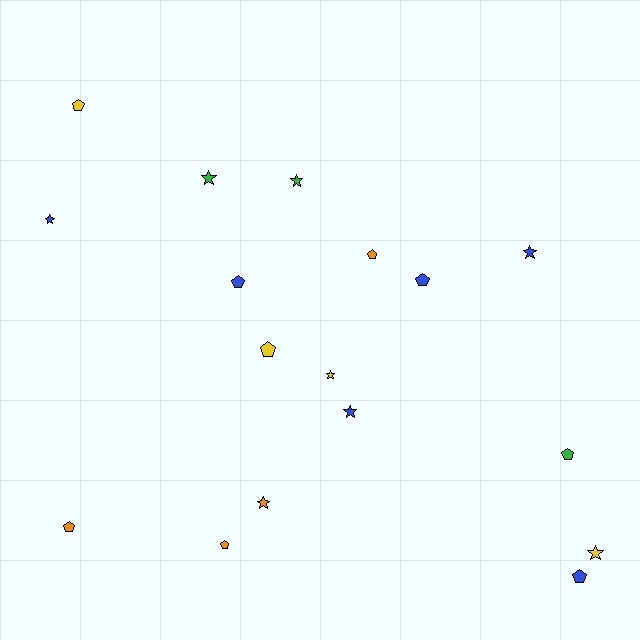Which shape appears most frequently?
Pentagon, with 9 objects.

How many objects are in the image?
There are 17 objects.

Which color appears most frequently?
Blue, with 6 objects.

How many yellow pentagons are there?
There are 2 yellow pentagons.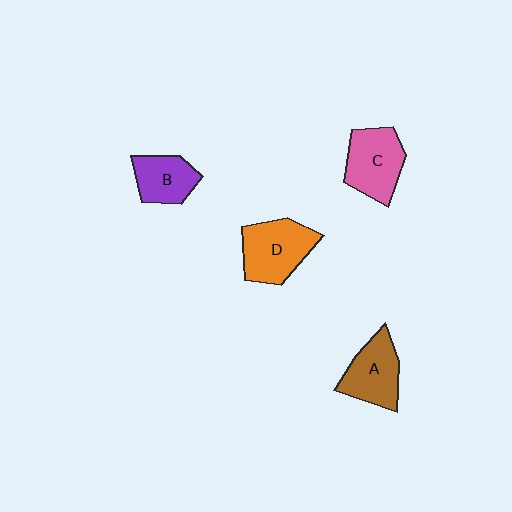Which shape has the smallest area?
Shape B (purple).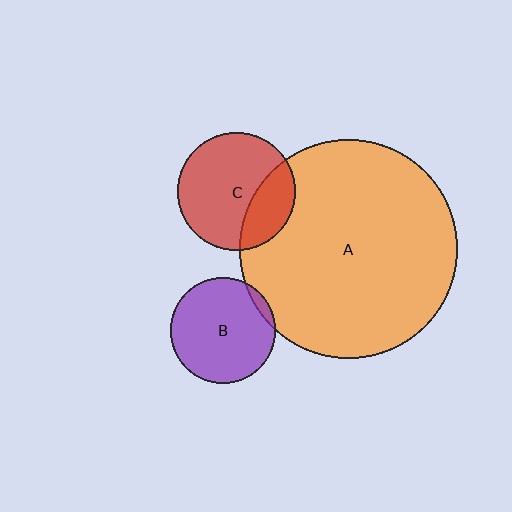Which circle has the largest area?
Circle A (orange).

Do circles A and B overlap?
Yes.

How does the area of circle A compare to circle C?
Approximately 3.4 times.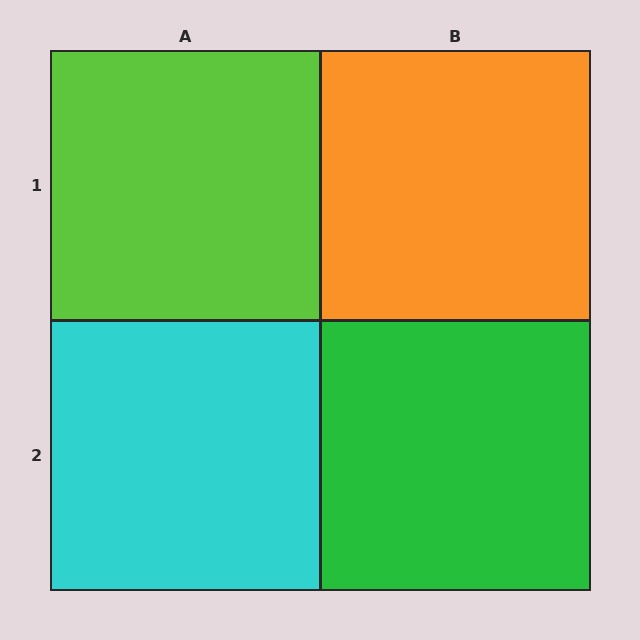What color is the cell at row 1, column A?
Lime.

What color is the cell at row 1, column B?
Orange.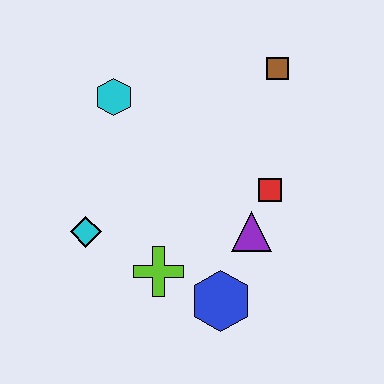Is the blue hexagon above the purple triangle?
No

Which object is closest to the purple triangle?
The red square is closest to the purple triangle.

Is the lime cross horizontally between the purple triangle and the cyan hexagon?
Yes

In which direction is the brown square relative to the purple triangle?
The brown square is above the purple triangle.